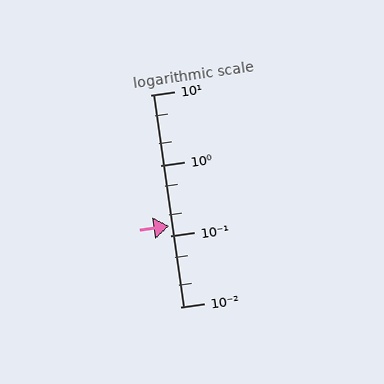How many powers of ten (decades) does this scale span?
The scale spans 3 decades, from 0.01 to 10.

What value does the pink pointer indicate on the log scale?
The pointer indicates approximately 0.14.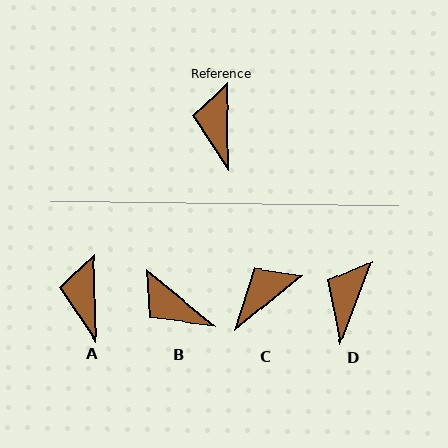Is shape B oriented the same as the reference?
No, it is off by about 50 degrees.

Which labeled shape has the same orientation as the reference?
A.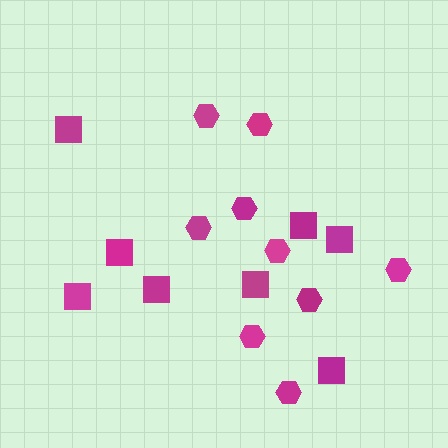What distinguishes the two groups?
There are 2 groups: one group of hexagons (9) and one group of squares (8).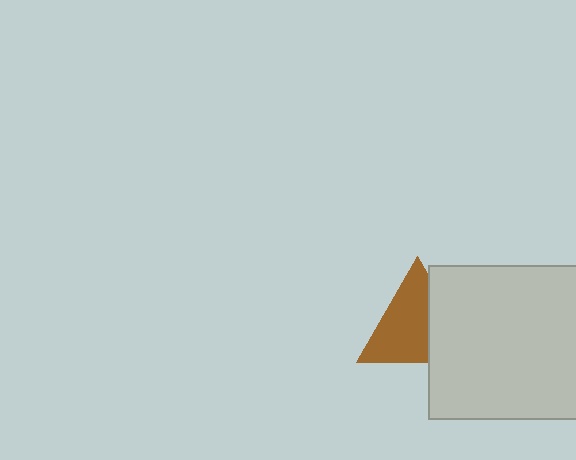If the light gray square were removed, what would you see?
You would see the complete brown triangle.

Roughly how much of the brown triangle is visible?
About half of it is visible (roughly 64%).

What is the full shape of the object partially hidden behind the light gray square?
The partially hidden object is a brown triangle.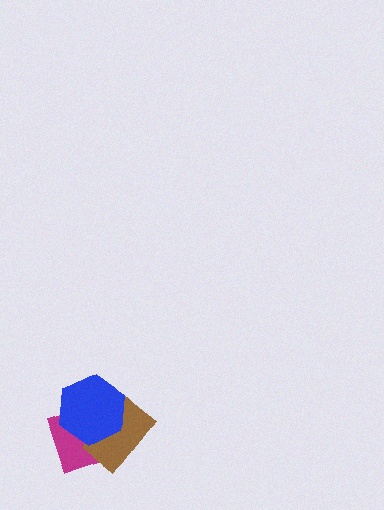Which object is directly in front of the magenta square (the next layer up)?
The brown rectangle is directly in front of the magenta square.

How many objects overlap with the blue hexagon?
2 objects overlap with the blue hexagon.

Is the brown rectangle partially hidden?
Yes, it is partially covered by another shape.